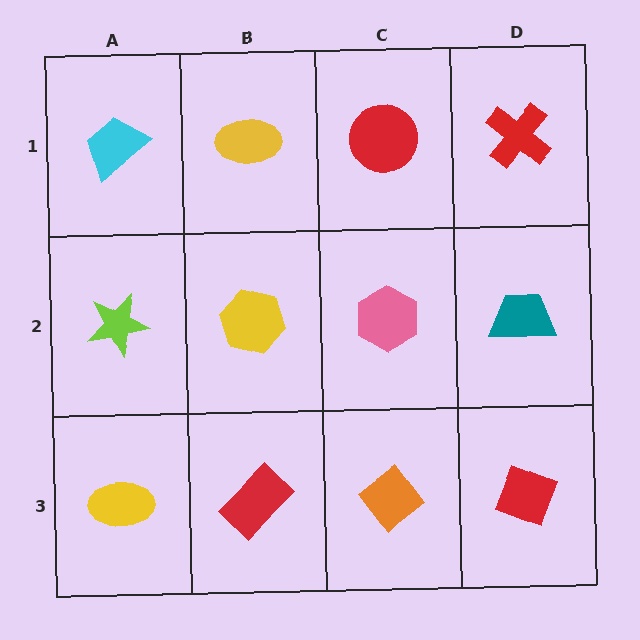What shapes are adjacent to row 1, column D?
A teal trapezoid (row 2, column D), a red circle (row 1, column C).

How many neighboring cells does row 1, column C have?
3.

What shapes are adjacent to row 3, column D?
A teal trapezoid (row 2, column D), an orange diamond (row 3, column C).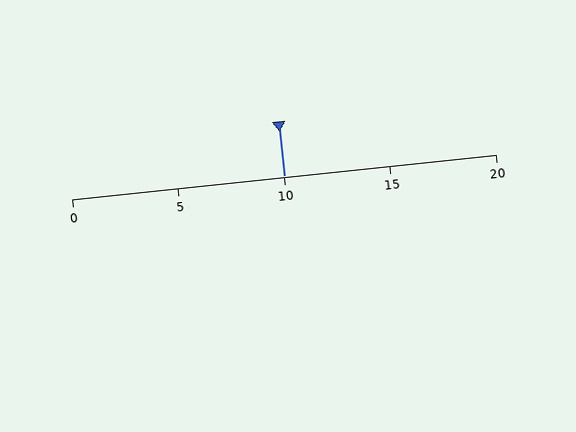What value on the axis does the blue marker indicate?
The marker indicates approximately 10.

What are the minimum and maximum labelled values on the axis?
The axis runs from 0 to 20.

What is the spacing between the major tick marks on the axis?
The major ticks are spaced 5 apart.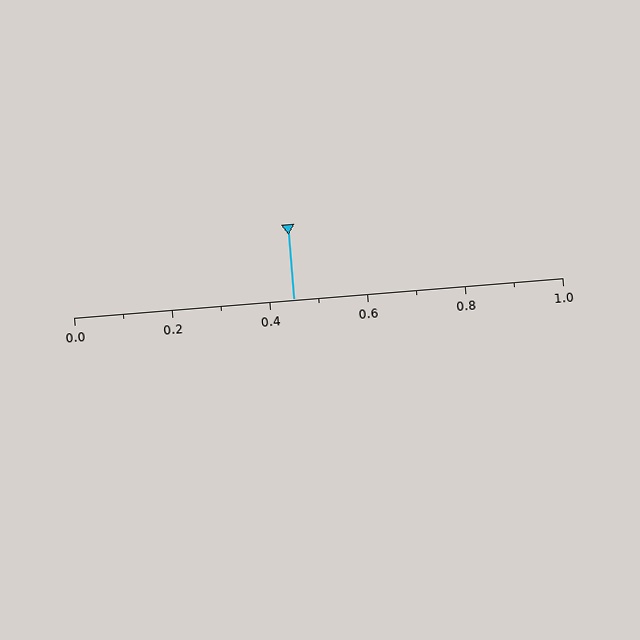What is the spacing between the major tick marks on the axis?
The major ticks are spaced 0.2 apart.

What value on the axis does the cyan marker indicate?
The marker indicates approximately 0.45.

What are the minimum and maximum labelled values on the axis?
The axis runs from 0.0 to 1.0.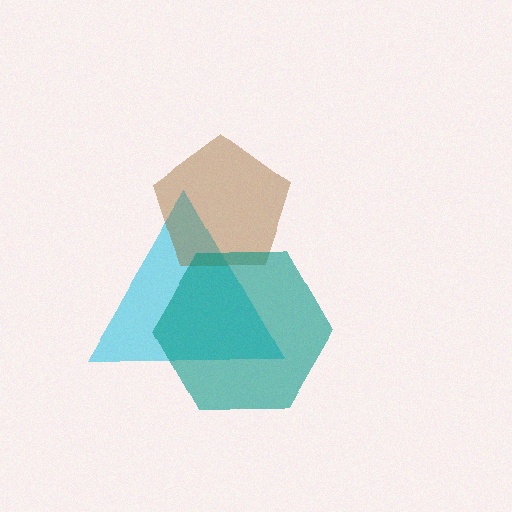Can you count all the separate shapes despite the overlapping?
Yes, there are 3 separate shapes.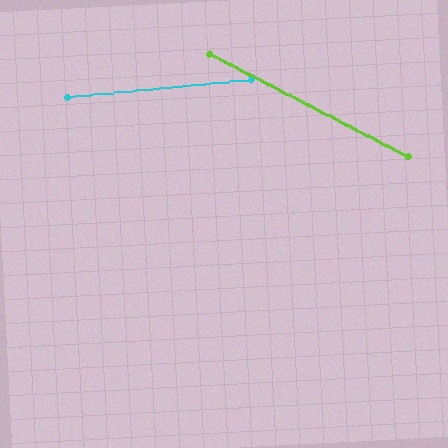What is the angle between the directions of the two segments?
Approximately 33 degrees.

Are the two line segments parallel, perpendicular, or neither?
Neither parallel nor perpendicular — they differ by about 33°.